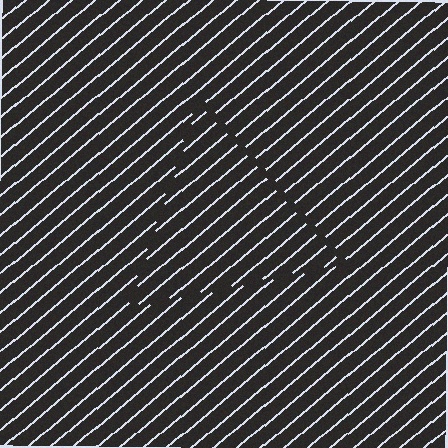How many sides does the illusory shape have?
3 sides — the line-ends trace a triangle.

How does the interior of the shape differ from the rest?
The interior of the shape contains the same grating, shifted by half a period — the contour is defined by the phase discontinuity where line-ends from the inner and outer gratings abut.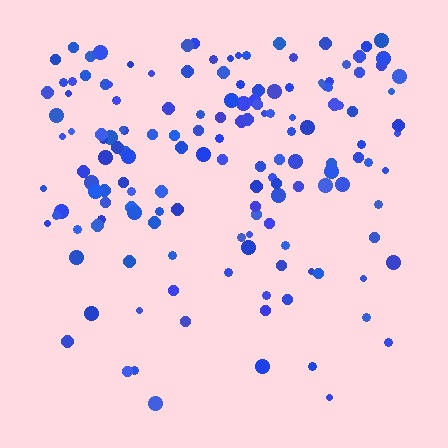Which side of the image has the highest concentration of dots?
The top.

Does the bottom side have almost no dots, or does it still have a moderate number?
Still a moderate number, just noticeably fewer than the top.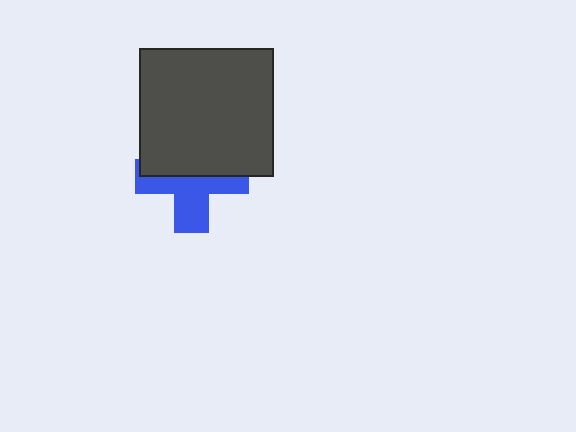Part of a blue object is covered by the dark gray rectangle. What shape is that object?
It is a cross.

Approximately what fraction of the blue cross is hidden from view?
Roughly 51% of the blue cross is hidden behind the dark gray rectangle.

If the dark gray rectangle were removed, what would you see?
You would see the complete blue cross.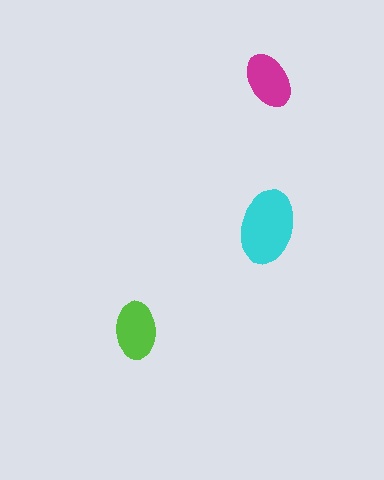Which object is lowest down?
The lime ellipse is bottommost.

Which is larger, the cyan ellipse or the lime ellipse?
The cyan one.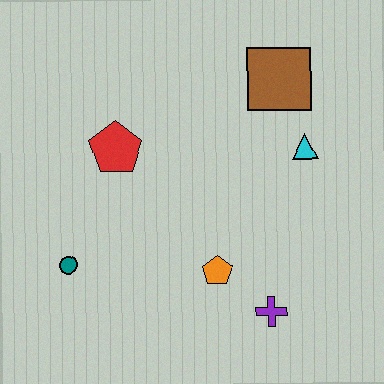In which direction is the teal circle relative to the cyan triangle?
The teal circle is to the left of the cyan triangle.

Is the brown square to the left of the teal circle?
No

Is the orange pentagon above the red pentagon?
No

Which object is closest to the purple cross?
The orange pentagon is closest to the purple cross.